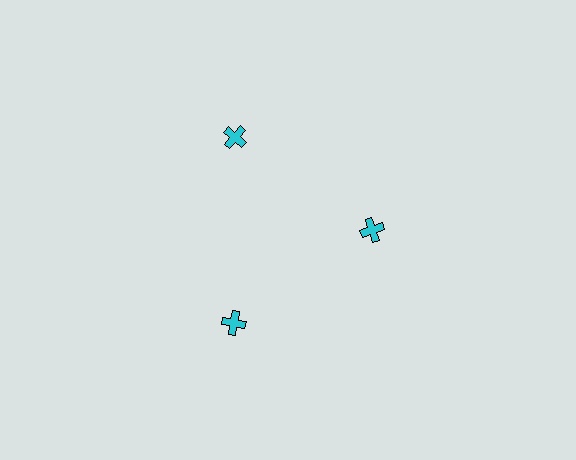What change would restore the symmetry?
The symmetry would be restored by moving it outward, back onto the ring so that all 3 crosses sit at equal angles and equal distance from the center.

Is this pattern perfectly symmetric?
No. The 3 cyan crosses are arranged in a ring, but one element near the 3 o'clock position is pulled inward toward the center, breaking the 3-fold rotational symmetry.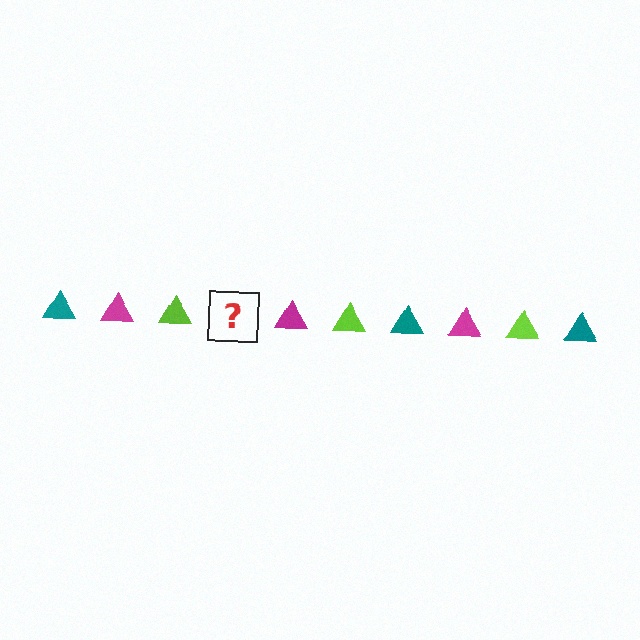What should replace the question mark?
The question mark should be replaced with a teal triangle.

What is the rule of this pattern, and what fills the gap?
The rule is that the pattern cycles through teal, magenta, lime triangles. The gap should be filled with a teal triangle.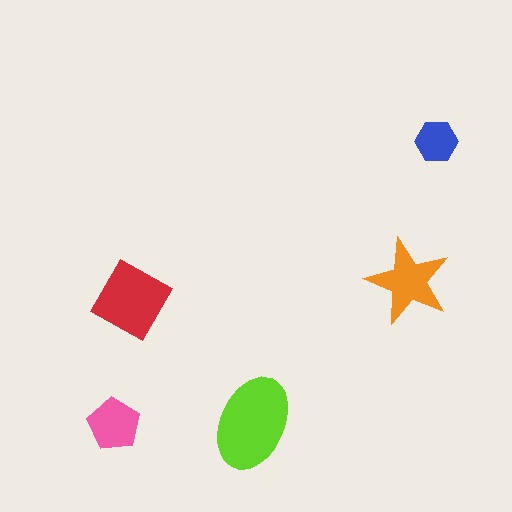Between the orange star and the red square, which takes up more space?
The red square.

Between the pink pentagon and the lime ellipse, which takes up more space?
The lime ellipse.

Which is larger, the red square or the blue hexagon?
The red square.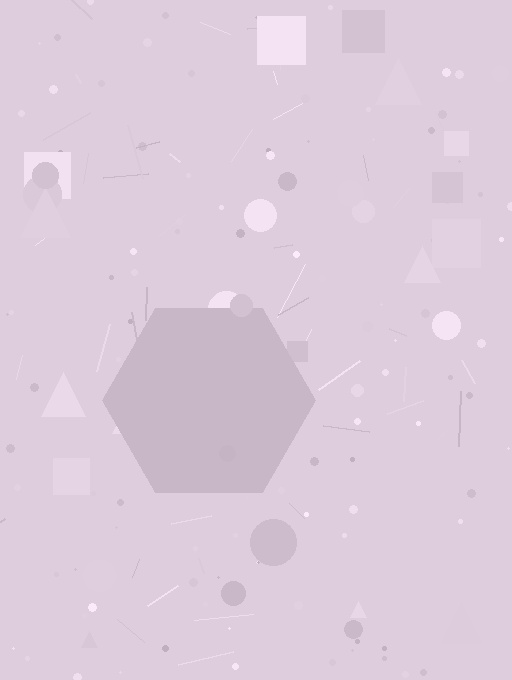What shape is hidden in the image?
A hexagon is hidden in the image.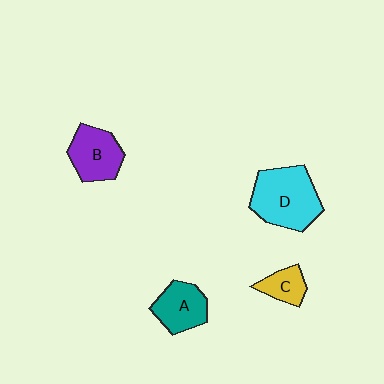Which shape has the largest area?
Shape D (cyan).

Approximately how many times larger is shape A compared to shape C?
Approximately 1.6 times.